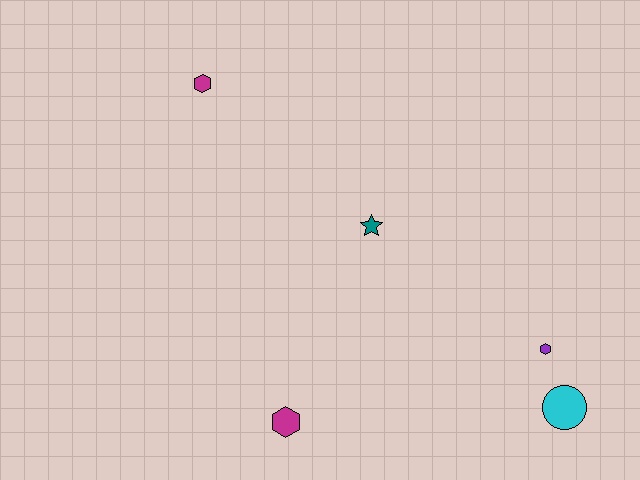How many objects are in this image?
There are 5 objects.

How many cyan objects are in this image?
There is 1 cyan object.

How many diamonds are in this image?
There are no diamonds.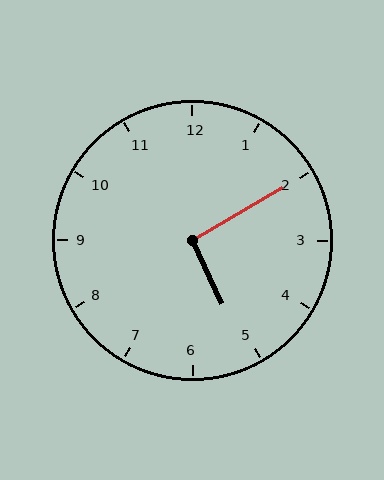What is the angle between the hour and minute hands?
Approximately 95 degrees.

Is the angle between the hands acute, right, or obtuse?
It is right.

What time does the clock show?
5:10.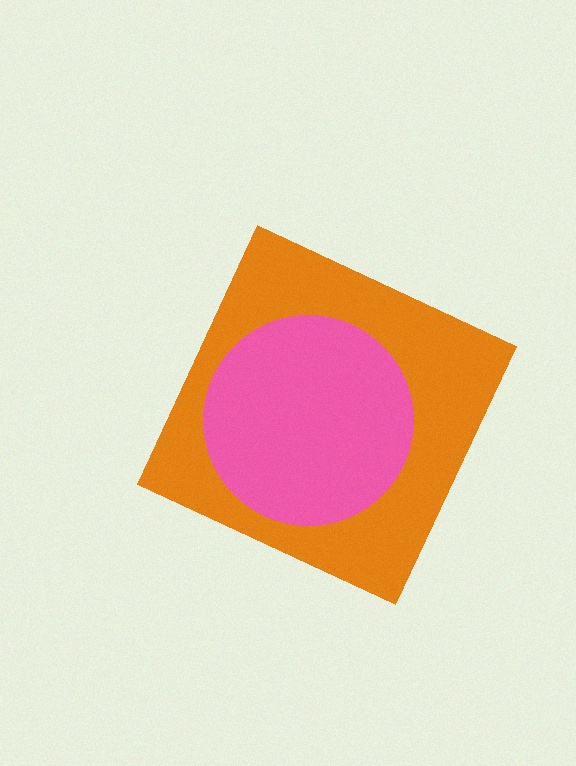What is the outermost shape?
The orange diamond.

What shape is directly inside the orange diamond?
The pink circle.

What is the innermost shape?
The pink circle.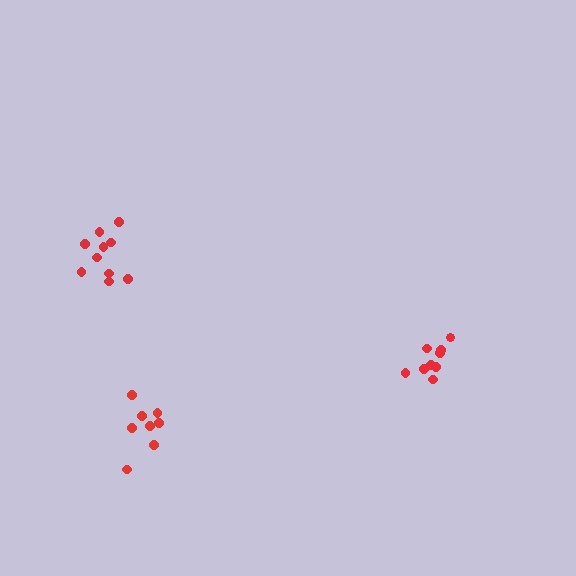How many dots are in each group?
Group 1: 9 dots, Group 2: 8 dots, Group 3: 10 dots (27 total).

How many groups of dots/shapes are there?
There are 3 groups.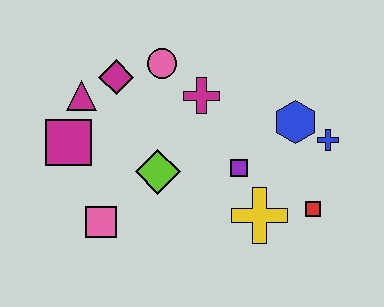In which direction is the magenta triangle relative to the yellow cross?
The magenta triangle is to the left of the yellow cross.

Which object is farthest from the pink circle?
The red square is farthest from the pink circle.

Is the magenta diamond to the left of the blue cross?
Yes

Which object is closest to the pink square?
The lime diamond is closest to the pink square.